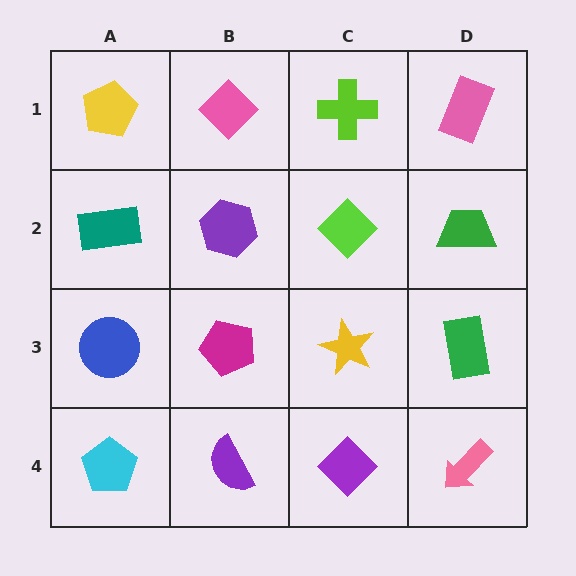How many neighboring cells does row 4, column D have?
2.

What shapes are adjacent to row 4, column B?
A magenta pentagon (row 3, column B), a cyan pentagon (row 4, column A), a purple diamond (row 4, column C).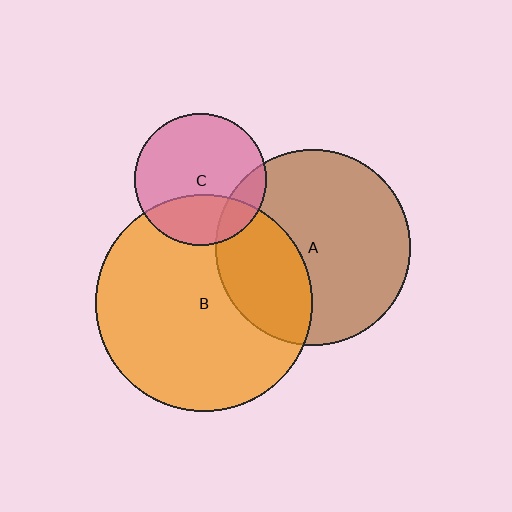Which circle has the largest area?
Circle B (orange).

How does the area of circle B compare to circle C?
Approximately 2.7 times.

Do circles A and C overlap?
Yes.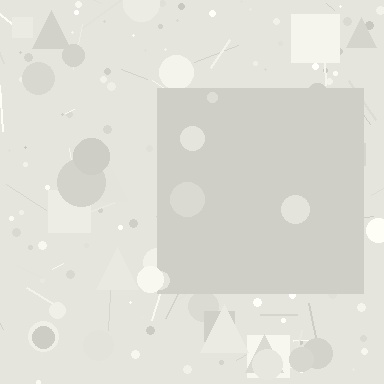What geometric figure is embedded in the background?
A square is embedded in the background.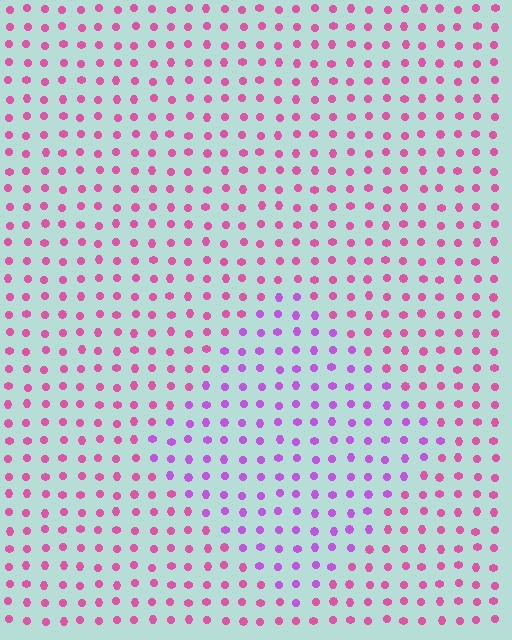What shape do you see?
I see a diamond.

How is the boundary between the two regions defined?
The boundary is defined purely by a slight shift in hue (about 37 degrees). Spacing, size, and orientation are identical on both sides.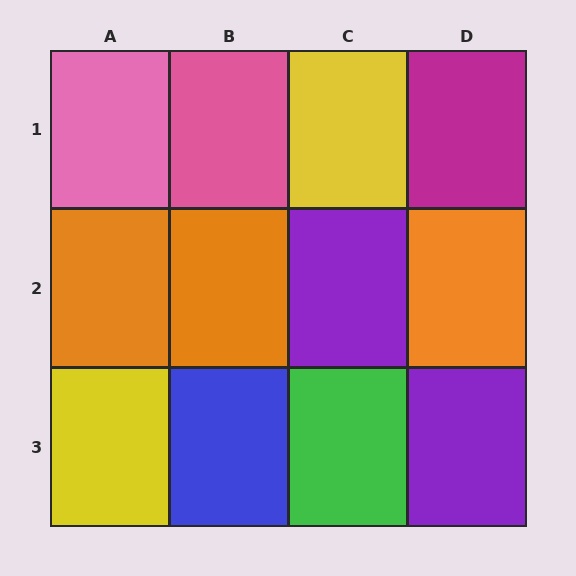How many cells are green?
1 cell is green.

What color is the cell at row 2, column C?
Purple.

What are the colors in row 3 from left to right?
Yellow, blue, green, purple.